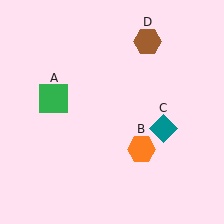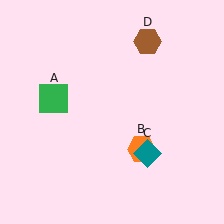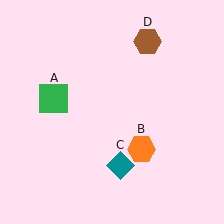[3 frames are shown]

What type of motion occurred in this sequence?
The teal diamond (object C) rotated clockwise around the center of the scene.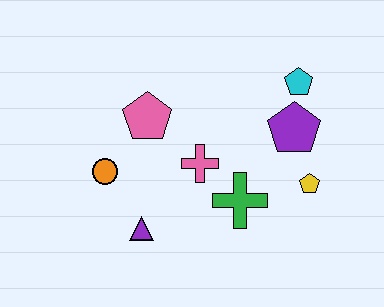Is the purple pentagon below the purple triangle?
No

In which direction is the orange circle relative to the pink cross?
The orange circle is to the left of the pink cross.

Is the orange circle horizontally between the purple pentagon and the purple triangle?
No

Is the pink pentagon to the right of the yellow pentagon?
No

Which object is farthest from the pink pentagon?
The yellow pentagon is farthest from the pink pentagon.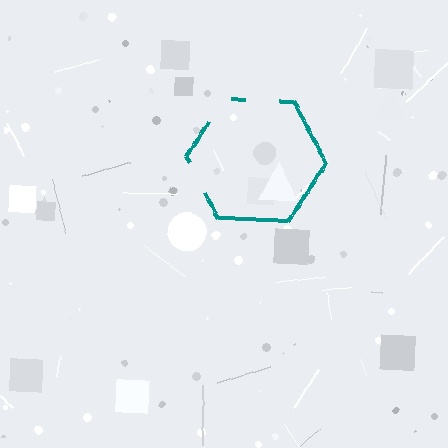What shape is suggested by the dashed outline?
The dashed outline suggests a hexagon.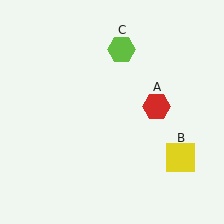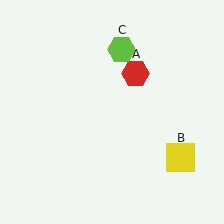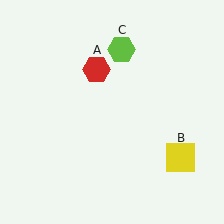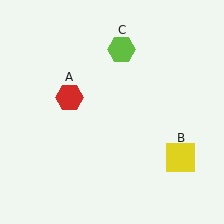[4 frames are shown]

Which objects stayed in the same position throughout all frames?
Yellow square (object B) and lime hexagon (object C) remained stationary.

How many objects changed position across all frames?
1 object changed position: red hexagon (object A).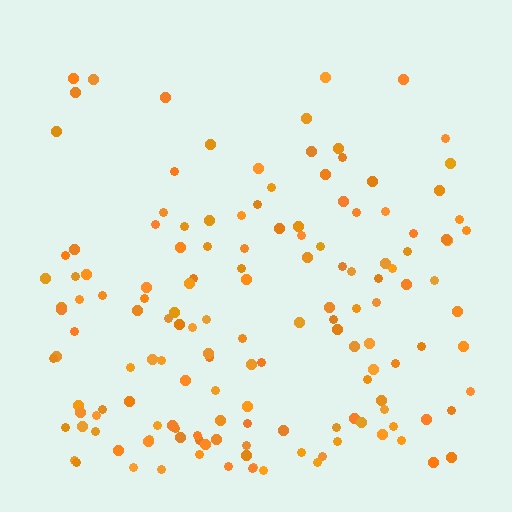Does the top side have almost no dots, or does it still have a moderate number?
Still a moderate number, just noticeably fewer than the bottom.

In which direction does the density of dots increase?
From top to bottom, with the bottom side densest.